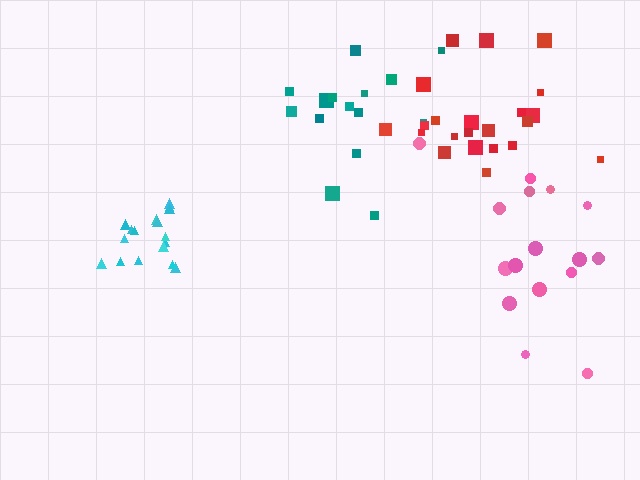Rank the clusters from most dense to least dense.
cyan, teal, red, pink.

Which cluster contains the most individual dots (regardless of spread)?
Red (22).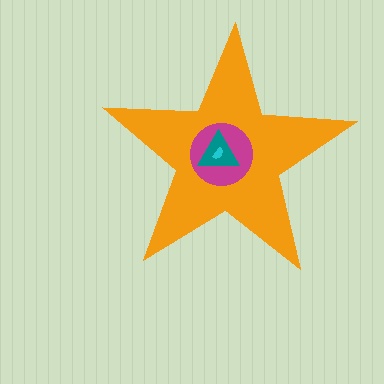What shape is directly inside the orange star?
The magenta circle.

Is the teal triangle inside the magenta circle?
Yes.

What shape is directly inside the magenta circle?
The teal triangle.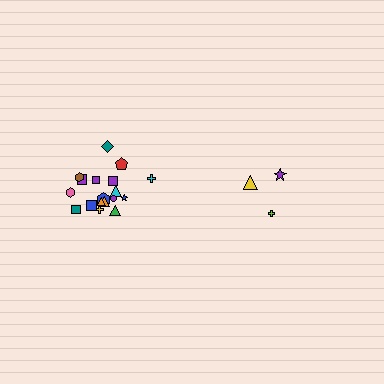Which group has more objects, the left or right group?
The left group.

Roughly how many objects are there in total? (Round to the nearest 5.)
Roughly 20 objects in total.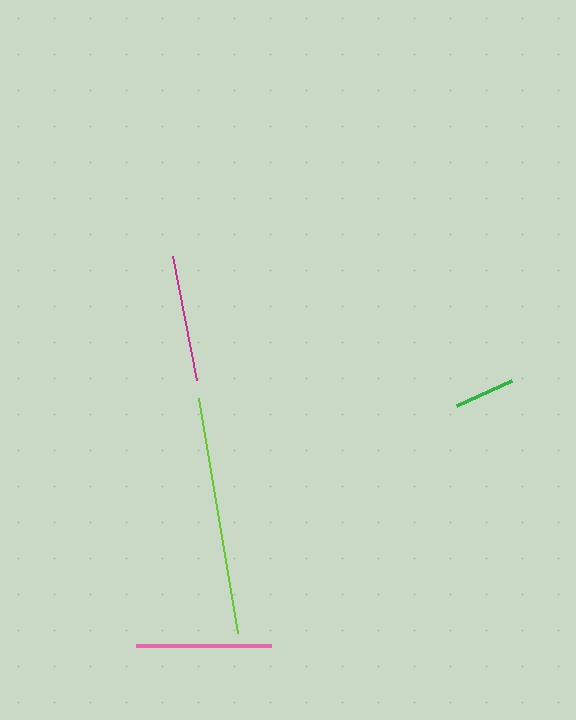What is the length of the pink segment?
The pink segment is approximately 135 pixels long.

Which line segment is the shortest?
The green line is the shortest at approximately 60 pixels.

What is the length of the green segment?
The green segment is approximately 60 pixels long.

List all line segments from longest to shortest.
From longest to shortest: lime, pink, magenta, green.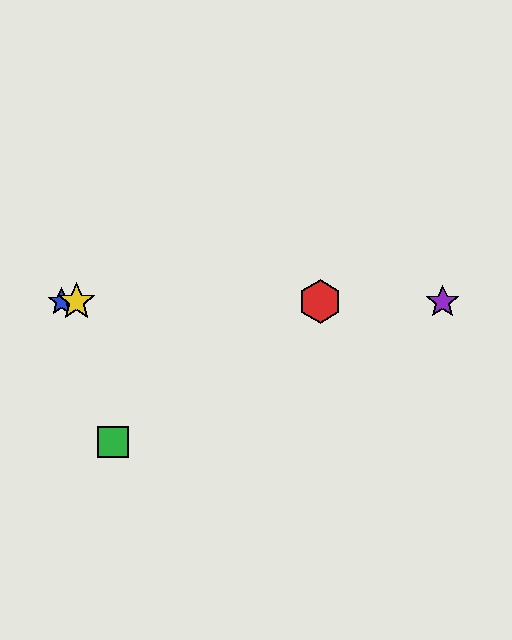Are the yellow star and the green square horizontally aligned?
No, the yellow star is at y≈302 and the green square is at y≈442.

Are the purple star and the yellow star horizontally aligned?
Yes, both are at y≈302.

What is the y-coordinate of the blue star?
The blue star is at y≈302.